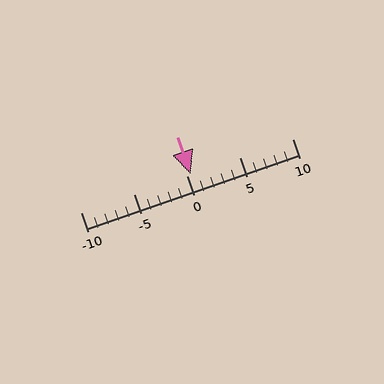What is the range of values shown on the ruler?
The ruler shows values from -10 to 10.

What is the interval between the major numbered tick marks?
The major tick marks are spaced 5 units apart.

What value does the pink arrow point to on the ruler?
The pink arrow points to approximately 0.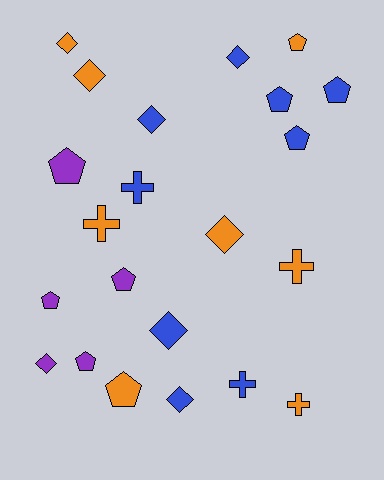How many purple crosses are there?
There are no purple crosses.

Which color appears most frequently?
Blue, with 9 objects.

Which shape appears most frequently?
Pentagon, with 9 objects.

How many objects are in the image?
There are 22 objects.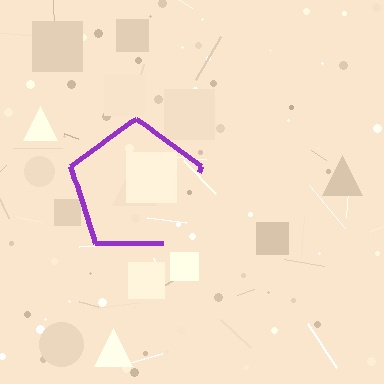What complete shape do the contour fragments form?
The contour fragments form a pentagon.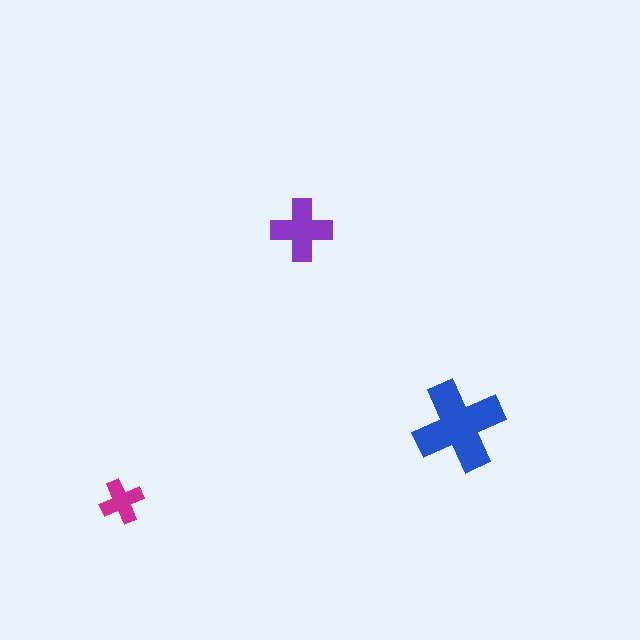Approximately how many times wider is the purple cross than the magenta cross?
About 1.5 times wider.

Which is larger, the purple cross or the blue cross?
The blue one.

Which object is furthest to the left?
The magenta cross is leftmost.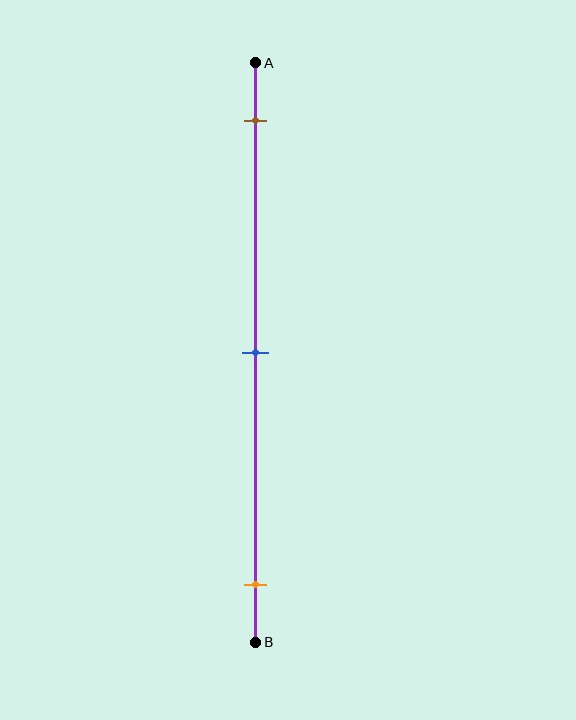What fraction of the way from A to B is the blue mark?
The blue mark is approximately 50% (0.5) of the way from A to B.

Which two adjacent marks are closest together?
The brown and blue marks are the closest adjacent pair.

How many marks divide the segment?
There are 3 marks dividing the segment.